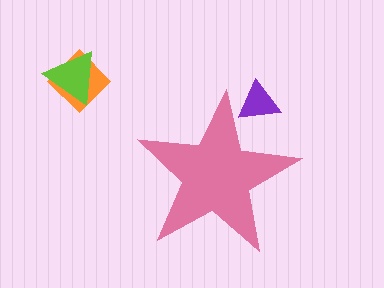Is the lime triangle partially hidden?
No, the lime triangle is fully visible.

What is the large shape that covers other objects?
A pink star.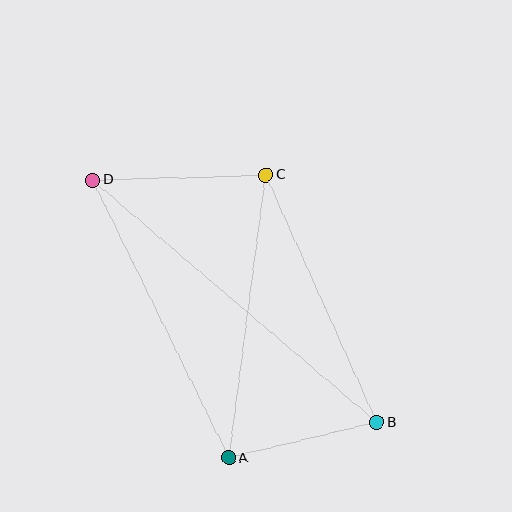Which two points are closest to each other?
Points A and B are closest to each other.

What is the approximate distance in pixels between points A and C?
The distance between A and C is approximately 285 pixels.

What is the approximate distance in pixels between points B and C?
The distance between B and C is approximately 271 pixels.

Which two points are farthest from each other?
Points B and D are farthest from each other.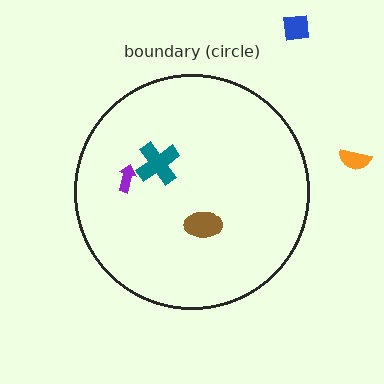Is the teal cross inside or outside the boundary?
Inside.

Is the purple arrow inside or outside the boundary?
Inside.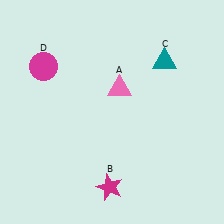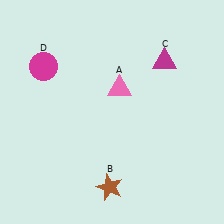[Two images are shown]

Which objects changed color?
B changed from magenta to brown. C changed from teal to magenta.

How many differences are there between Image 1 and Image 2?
There are 2 differences between the two images.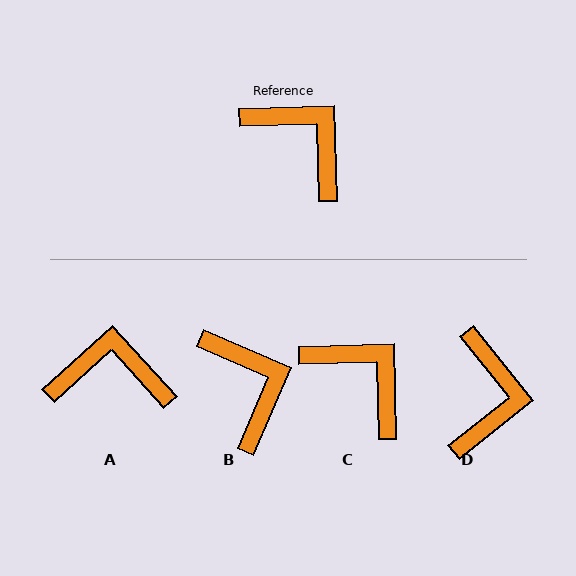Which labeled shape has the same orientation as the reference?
C.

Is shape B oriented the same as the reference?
No, it is off by about 25 degrees.